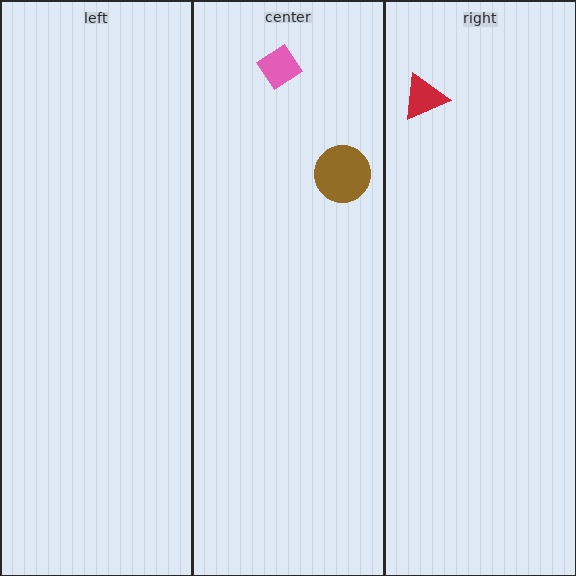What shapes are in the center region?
The brown circle, the pink diamond.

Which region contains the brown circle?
The center region.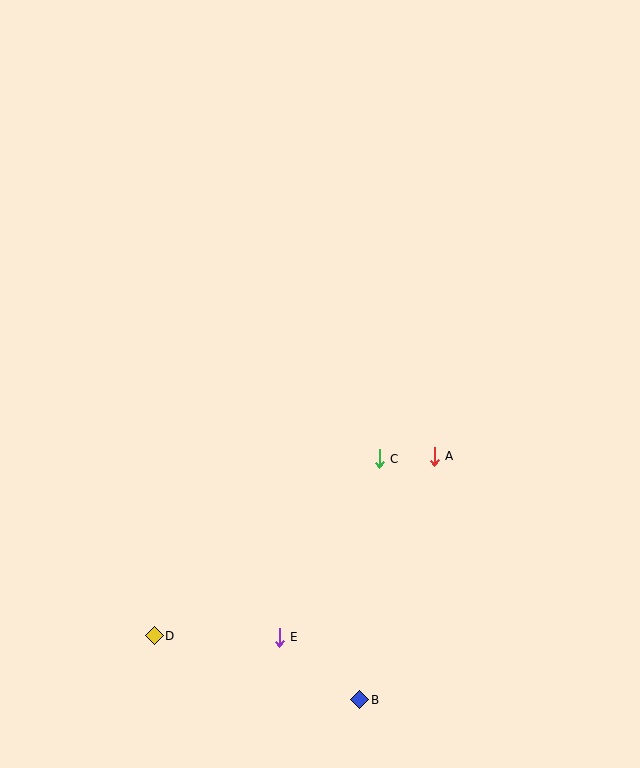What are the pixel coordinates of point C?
Point C is at (379, 459).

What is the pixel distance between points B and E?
The distance between B and E is 102 pixels.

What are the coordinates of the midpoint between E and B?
The midpoint between E and B is at (320, 669).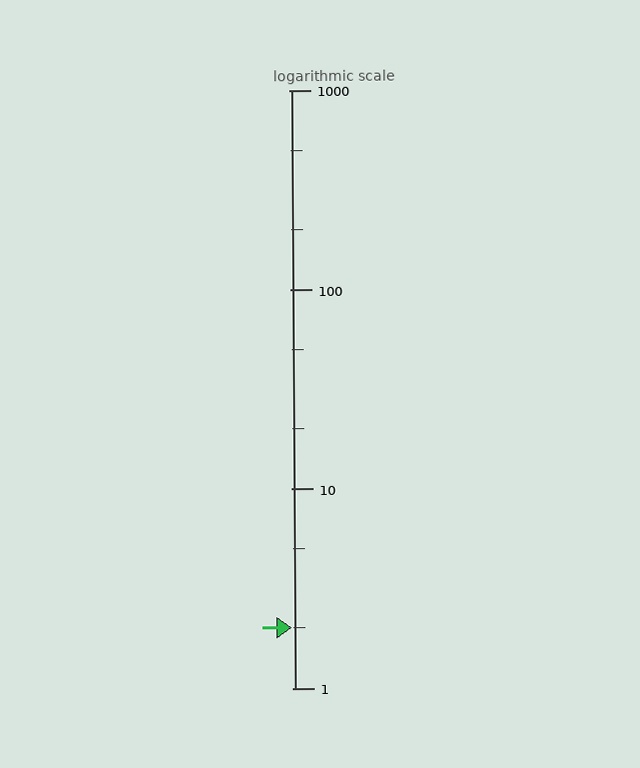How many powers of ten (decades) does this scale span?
The scale spans 3 decades, from 1 to 1000.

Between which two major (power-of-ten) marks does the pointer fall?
The pointer is between 1 and 10.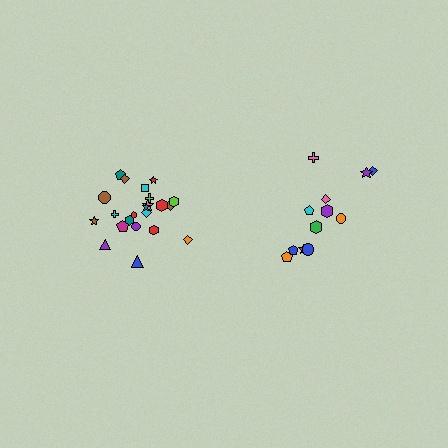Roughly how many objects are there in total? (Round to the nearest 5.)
Roughly 35 objects in total.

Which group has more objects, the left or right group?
The left group.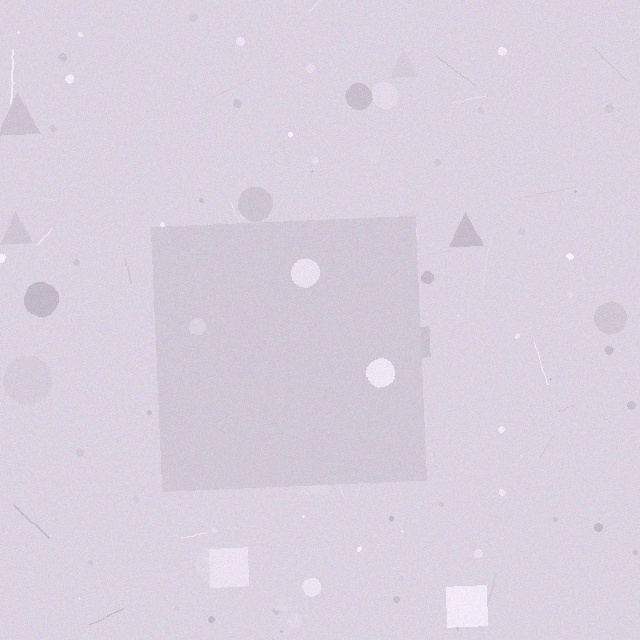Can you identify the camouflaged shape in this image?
The camouflaged shape is a square.